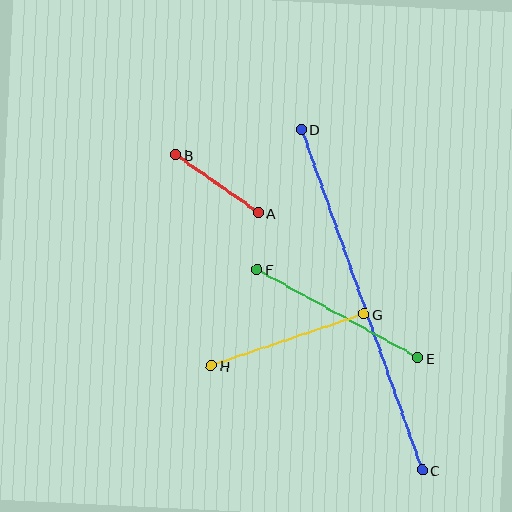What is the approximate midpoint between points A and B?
The midpoint is at approximately (217, 184) pixels.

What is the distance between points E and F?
The distance is approximately 184 pixels.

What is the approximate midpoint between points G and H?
The midpoint is at approximately (288, 340) pixels.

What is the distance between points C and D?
The distance is approximately 362 pixels.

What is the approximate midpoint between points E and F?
The midpoint is at approximately (337, 314) pixels.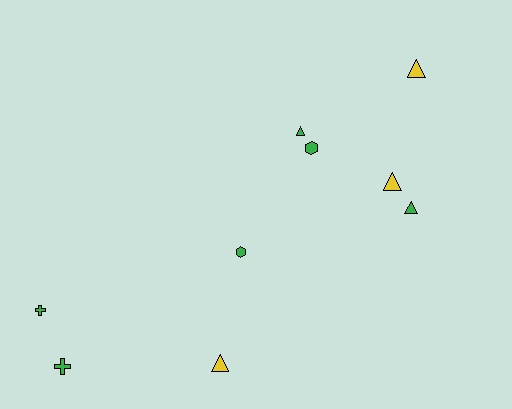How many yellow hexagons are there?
There are no yellow hexagons.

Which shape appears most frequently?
Triangle, with 5 objects.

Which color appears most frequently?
Green, with 6 objects.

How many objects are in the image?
There are 9 objects.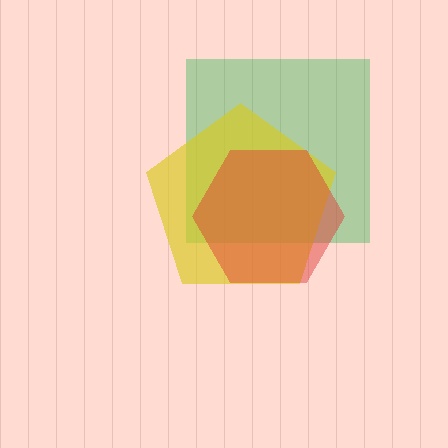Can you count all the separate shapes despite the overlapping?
Yes, there are 3 separate shapes.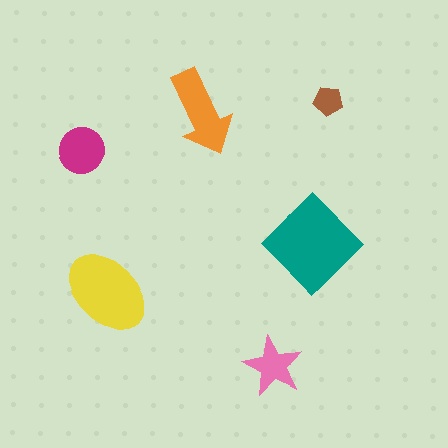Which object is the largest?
The teal diamond.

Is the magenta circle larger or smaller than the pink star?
Larger.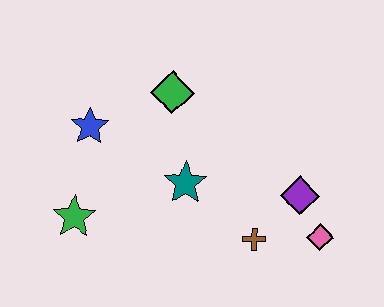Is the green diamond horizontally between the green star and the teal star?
Yes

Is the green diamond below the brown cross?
No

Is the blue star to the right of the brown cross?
No